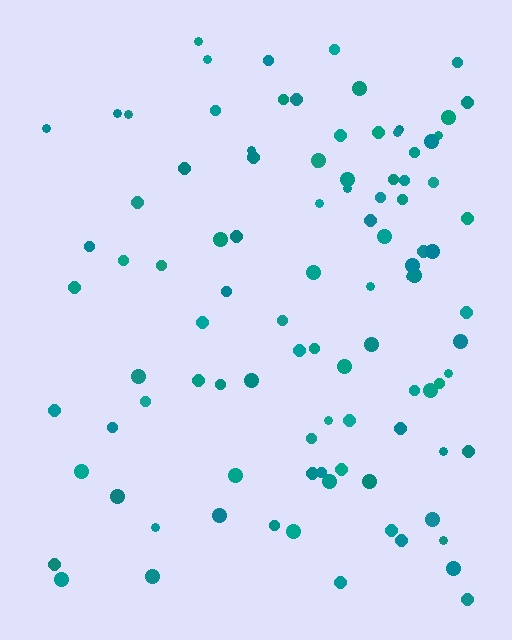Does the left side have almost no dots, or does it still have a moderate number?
Still a moderate number, just noticeably fewer than the right.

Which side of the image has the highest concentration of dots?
The right.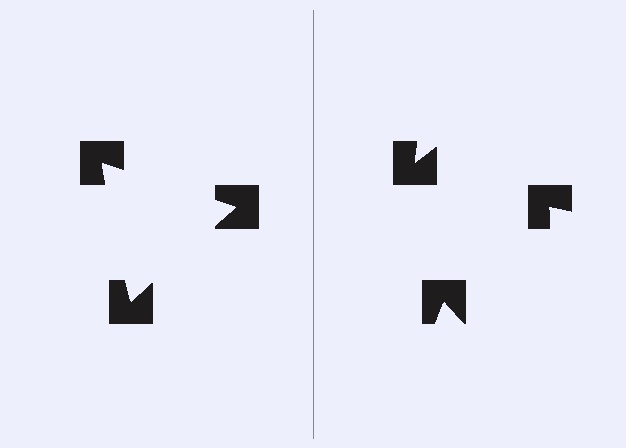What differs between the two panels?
The notched squares are positioned identically on both sides; only the wedge orientations differ. On the left they align to a triangle; on the right they are misaligned.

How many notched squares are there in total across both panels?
6 — 3 on each side.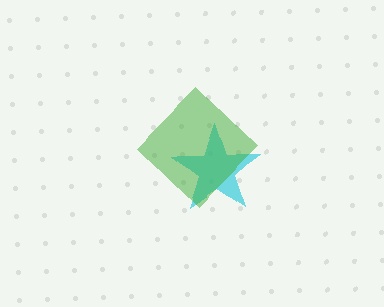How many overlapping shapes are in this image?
There are 2 overlapping shapes in the image.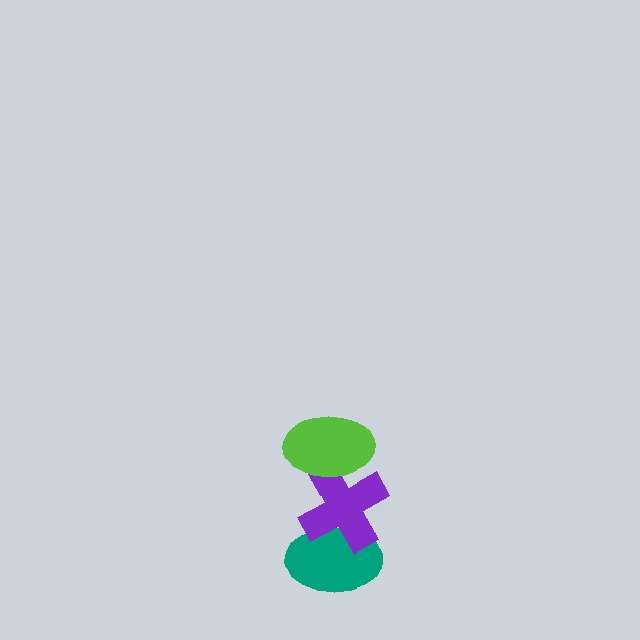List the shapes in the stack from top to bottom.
From top to bottom: the lime ellipse, the purple cross, the teal ellipse.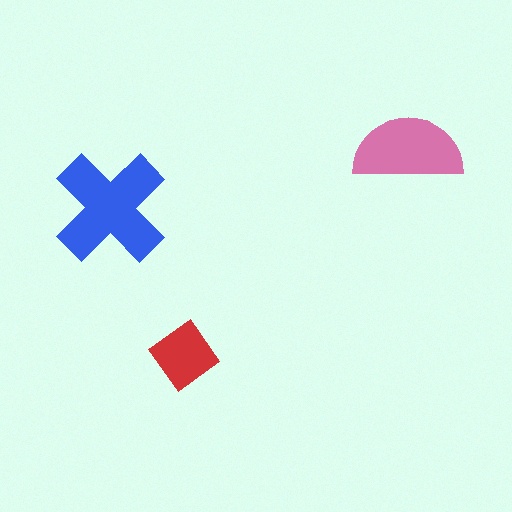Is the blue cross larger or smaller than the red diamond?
Larger.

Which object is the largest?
The blue cross.